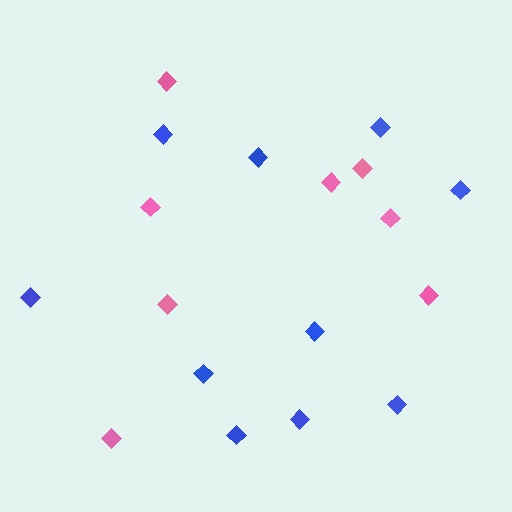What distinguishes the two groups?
There are 2 groups: one group of pink diamonds (8) and one group of blue diamonds (10).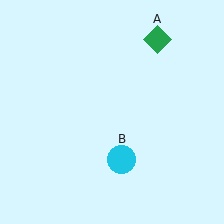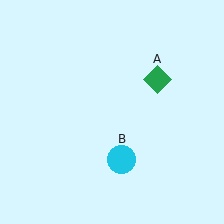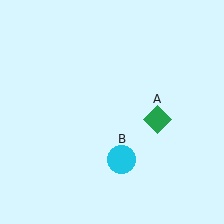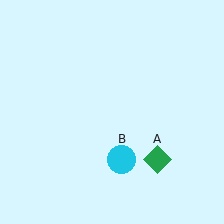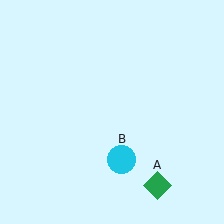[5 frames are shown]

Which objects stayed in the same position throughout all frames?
Cyan circle (object B) remained stationary.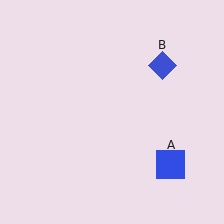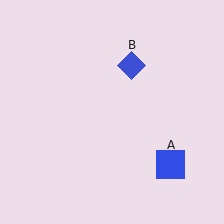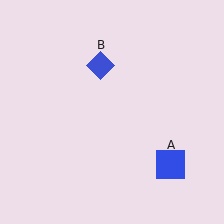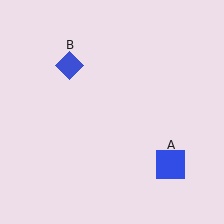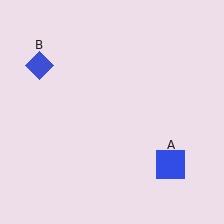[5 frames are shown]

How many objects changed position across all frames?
1 object changed position: blue diamond (object B).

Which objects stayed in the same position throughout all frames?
Blue square (object A) remained stationary.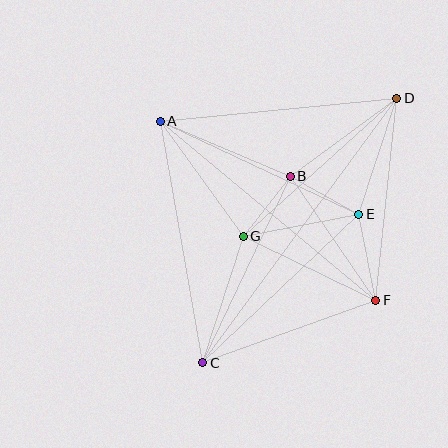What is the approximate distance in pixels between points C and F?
The distance between C and F is approximately 184 pixels.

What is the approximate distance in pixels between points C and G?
The distance between C and G is approximately 133 pixels.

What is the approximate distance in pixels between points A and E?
The distance between A and E is approximately 220 pixels.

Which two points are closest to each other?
Points B and G are closest to each other.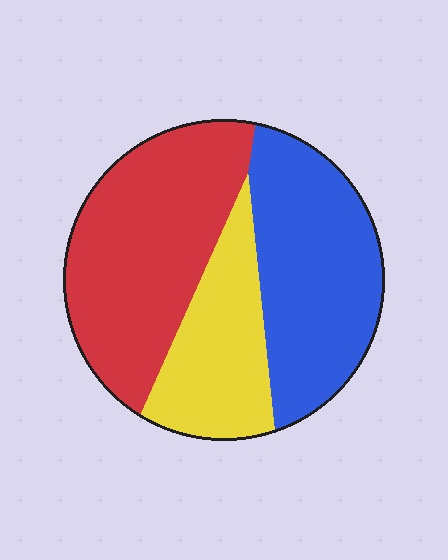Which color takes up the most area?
Red, at roughly 40%.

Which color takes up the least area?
Yellow, at roughly 25%.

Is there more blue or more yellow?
Blue.